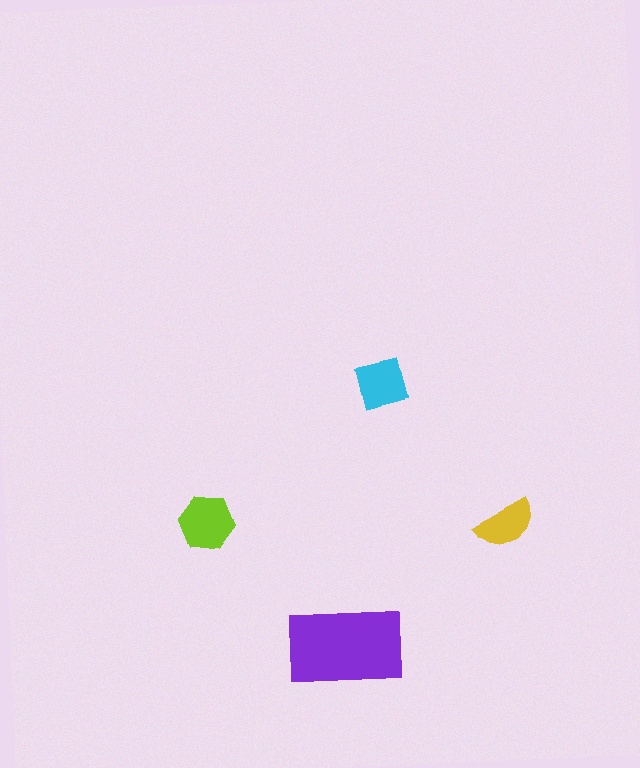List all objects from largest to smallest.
The purple rectangle, the lime hexagon, the cyan square, the yellow semicircle.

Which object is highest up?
The cyan square is topmost.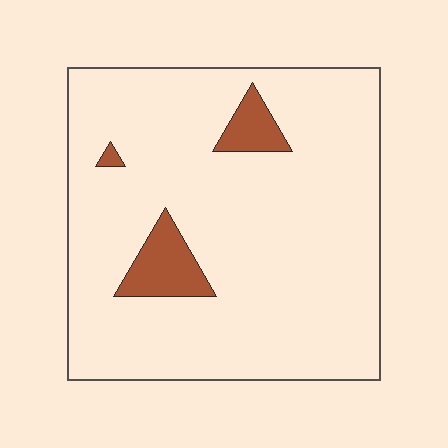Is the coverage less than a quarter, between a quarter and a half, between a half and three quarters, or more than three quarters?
Less than a quarter.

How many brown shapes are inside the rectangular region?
3.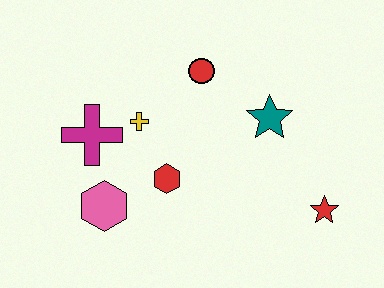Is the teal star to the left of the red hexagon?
No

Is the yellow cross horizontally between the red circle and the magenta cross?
Yes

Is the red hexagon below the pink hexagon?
No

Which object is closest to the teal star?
The red circle is closest to the teal star.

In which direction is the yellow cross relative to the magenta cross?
The yellow cross is to the right of the magenta cross.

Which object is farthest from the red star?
The magenta cross is farthest from the red star.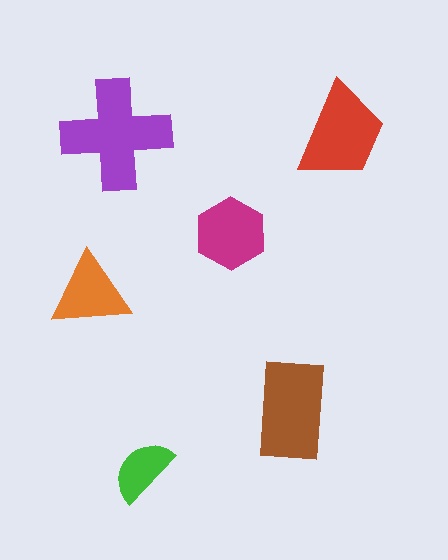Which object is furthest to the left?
The orange triangle is leftmost.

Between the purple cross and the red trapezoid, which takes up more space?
The purple cross.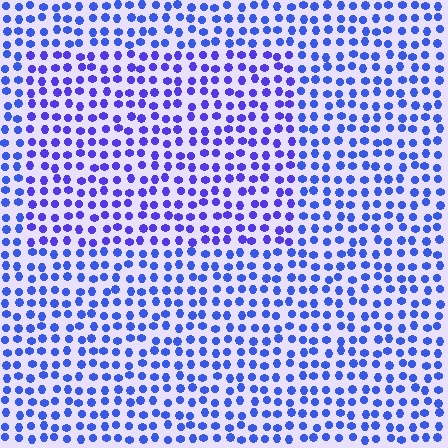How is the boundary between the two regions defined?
The boundary is defined purely by a slight shift in hue (about 20 degrees). Spacing, size, and orientation are identical on both sides.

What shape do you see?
I see a rectangle.